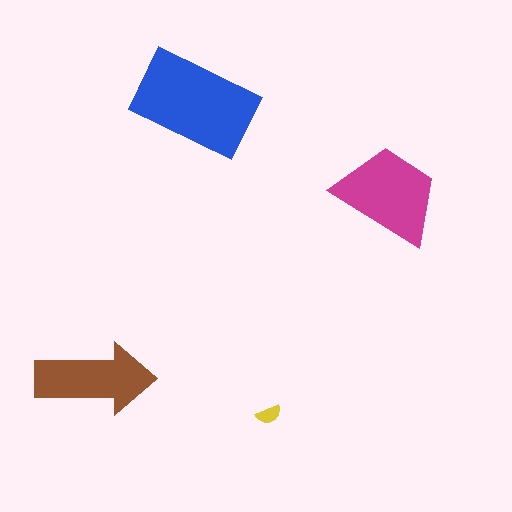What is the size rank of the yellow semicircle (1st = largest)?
4th.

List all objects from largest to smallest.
The blue rectangle, the magenta trapezoid, the brown arrow, the yellow semicircle.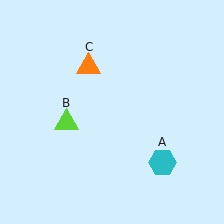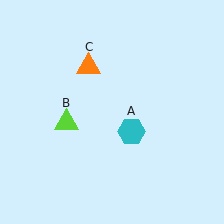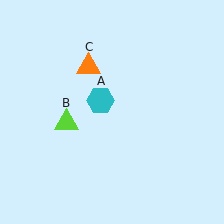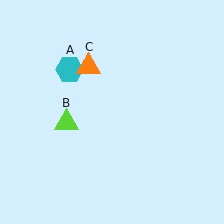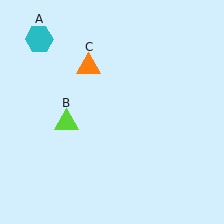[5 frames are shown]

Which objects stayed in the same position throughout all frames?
Lime triangle (object B) and orange triangle (object C) remained stationary.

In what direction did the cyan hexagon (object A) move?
The cyan hexagon (object A) moved up and to the left.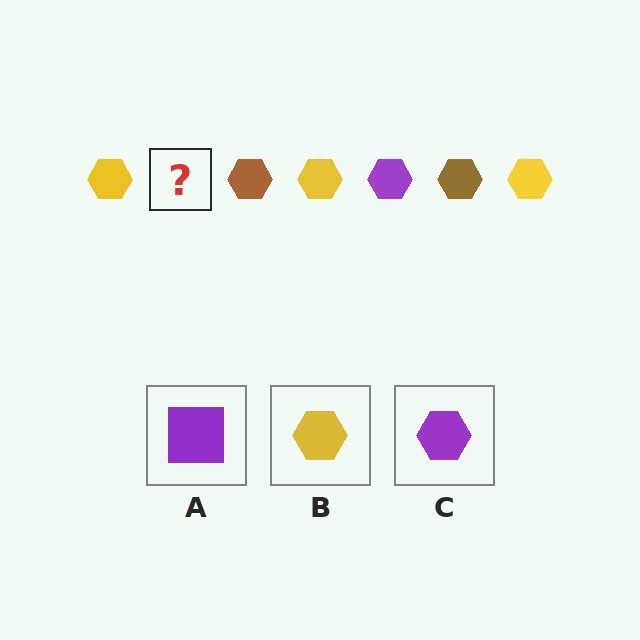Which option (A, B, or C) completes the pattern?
C.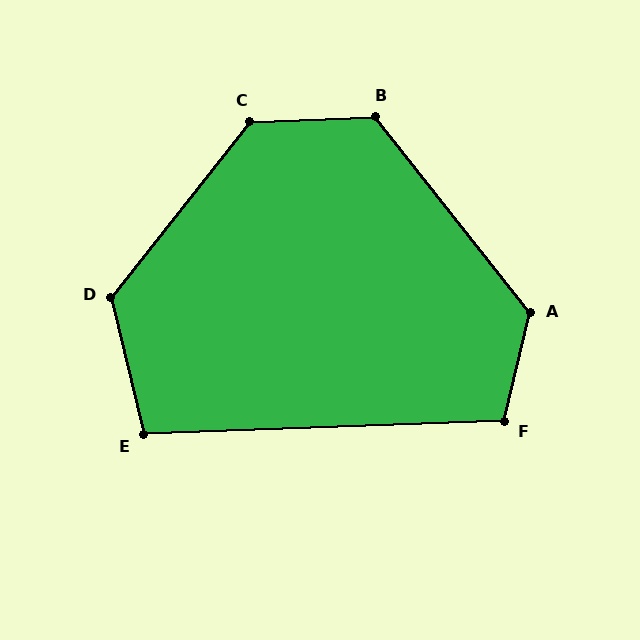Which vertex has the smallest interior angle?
E, at approximately 101 degrees.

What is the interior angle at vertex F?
Approximately 105 degrees (obtuse).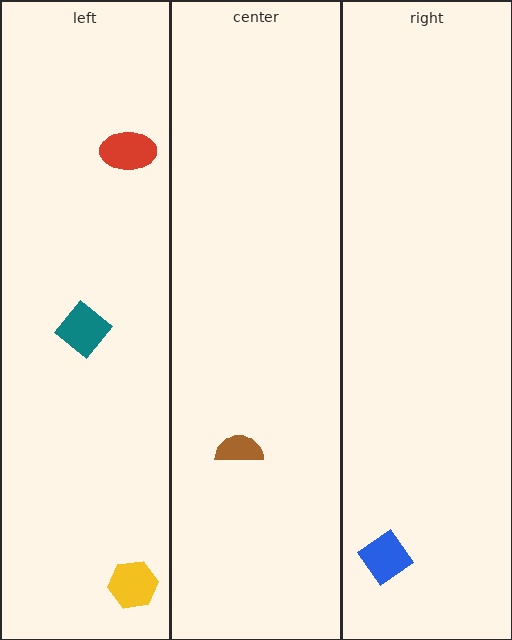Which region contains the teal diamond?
The left region.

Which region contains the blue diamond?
The right region.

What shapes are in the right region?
The blue diamond.